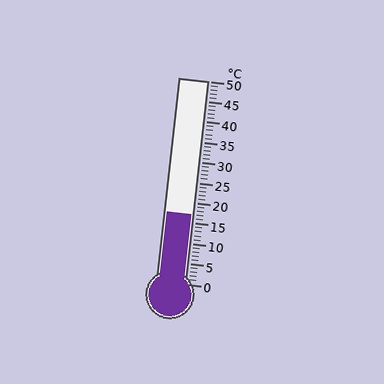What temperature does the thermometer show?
The thermometer shows approximately 17°C.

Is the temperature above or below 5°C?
The temperature is above 5°C.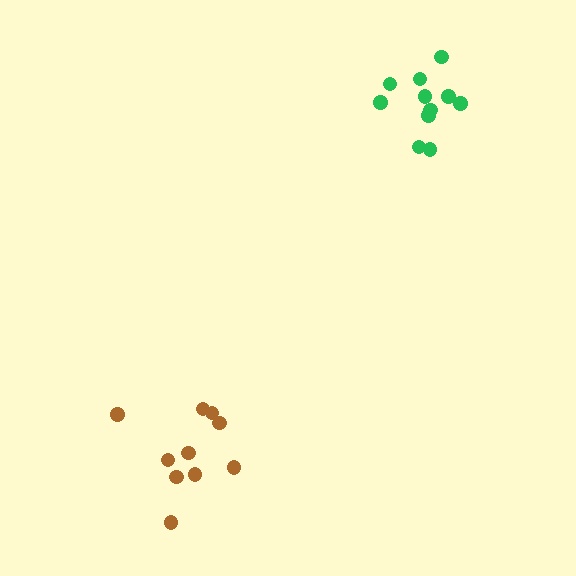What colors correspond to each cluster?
The clusters are colored: brown, green.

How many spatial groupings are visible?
There are 2 spatial groupings.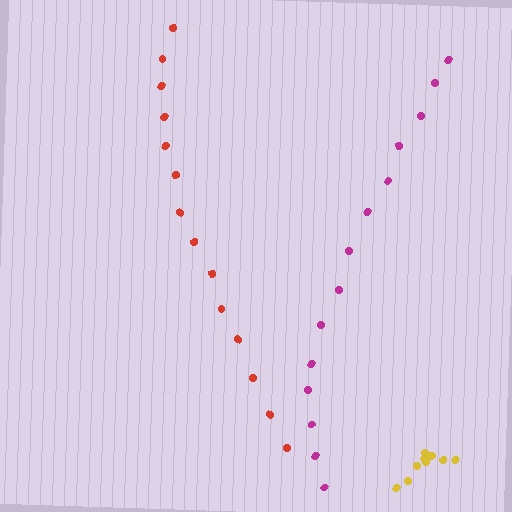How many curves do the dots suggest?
There are 3 distinct paths.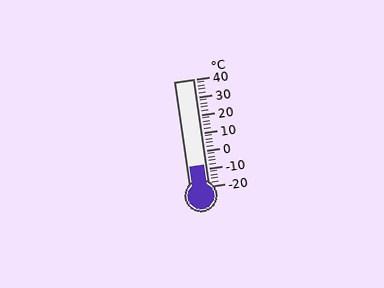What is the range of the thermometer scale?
The thermometer scale ranges from -20°C to 40°C.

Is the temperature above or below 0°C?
The temperature is below 0°C.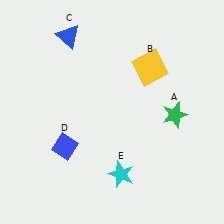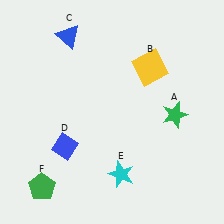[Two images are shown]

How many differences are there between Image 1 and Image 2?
There is 1 difference between the two images.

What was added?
A green pentagon (F) was added in Image 2.